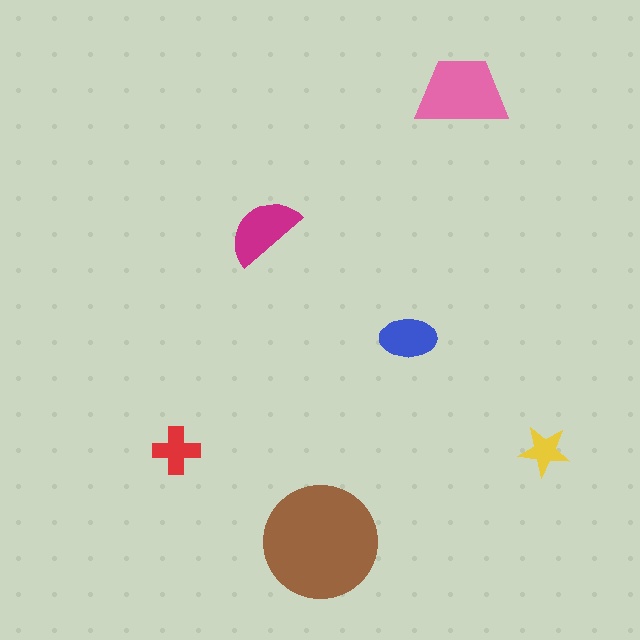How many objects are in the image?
There are 6 objects in the image.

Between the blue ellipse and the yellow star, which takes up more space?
The blue ellipse.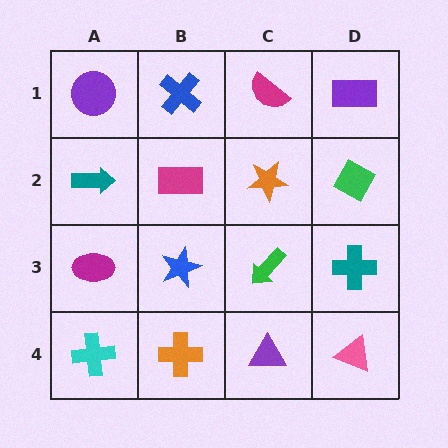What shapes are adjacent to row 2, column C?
A magenta semicircle (row 1, column C), a green arrow (row 3, column C), a magenta rectangle (row 2, column B), a green diamond (row 2, column D).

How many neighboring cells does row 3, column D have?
3.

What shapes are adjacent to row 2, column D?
A purple rectangle (row 1, column D), a teal cross (row 3, column D), an orange star (row 2, column C).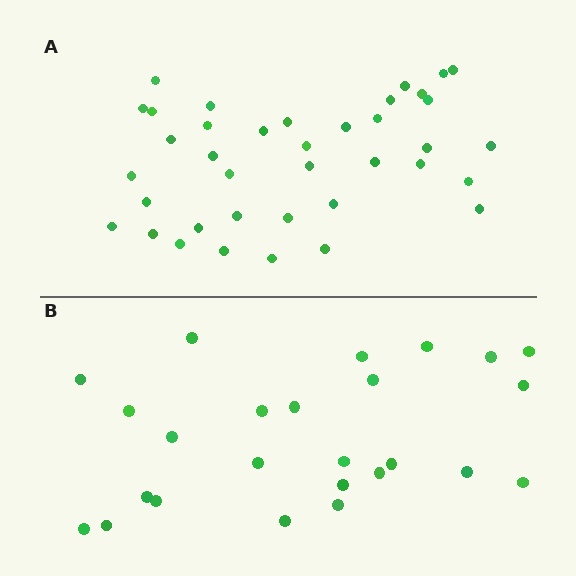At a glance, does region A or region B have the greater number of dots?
Region A (the top region) has more dots.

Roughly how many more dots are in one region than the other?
Region A has approximately 15 more dots than region B.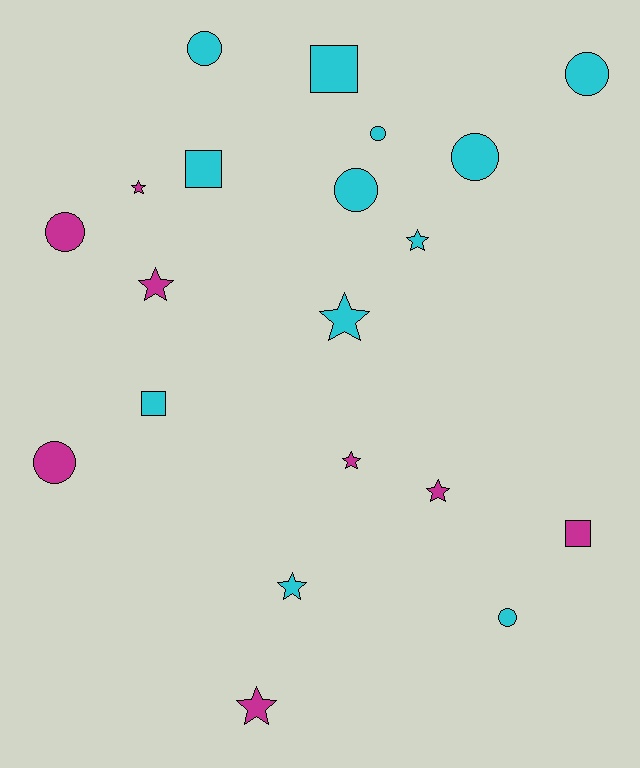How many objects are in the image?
There are 20 objects.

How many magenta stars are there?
There are 5 magenta stars.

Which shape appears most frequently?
Star, with 8 objects.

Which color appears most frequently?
Cyan, with 12 objects.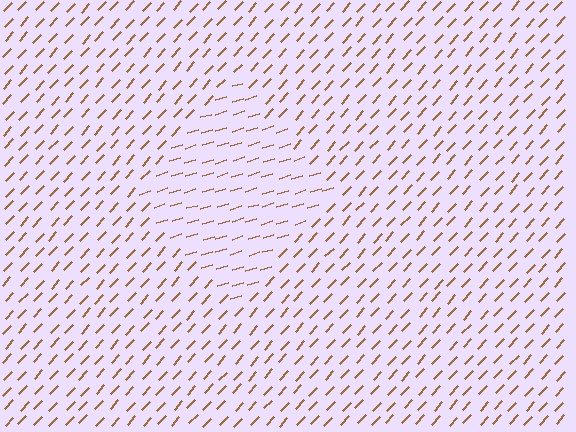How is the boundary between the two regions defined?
The boundary is defined purely by a change in line orientation (approximately 30 degrees difference). All lines are the same color and thickness.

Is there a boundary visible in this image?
Yes, there is a texture boundary formed by a change in line orientation.